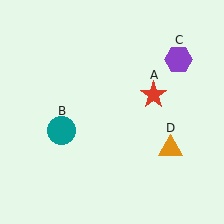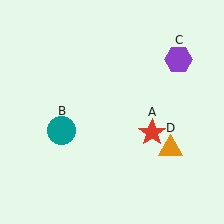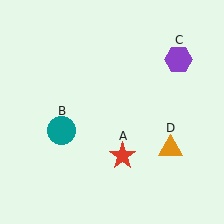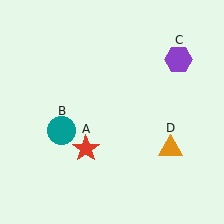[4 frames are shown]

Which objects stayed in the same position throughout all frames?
Teal circle (object B) and purple hexagon (object C) and orange triangle (object D) remained stationary.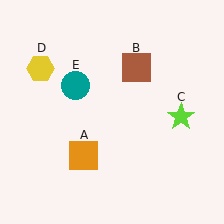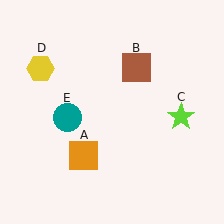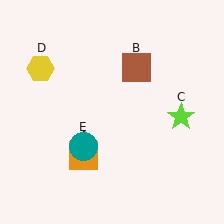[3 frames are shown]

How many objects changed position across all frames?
1 object changed position: teal circle (object E).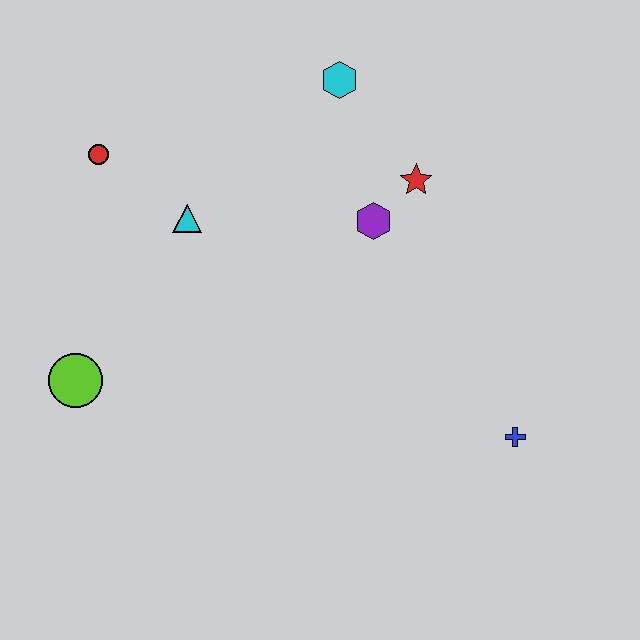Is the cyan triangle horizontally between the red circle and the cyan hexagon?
Yes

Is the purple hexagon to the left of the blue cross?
Yes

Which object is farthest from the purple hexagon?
The lime circle is farthest from the purple hexagon.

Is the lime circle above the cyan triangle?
No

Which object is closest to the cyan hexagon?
The red star is closest to the cyan hexagon.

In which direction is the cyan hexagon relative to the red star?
The cyan hexagon is above the red star.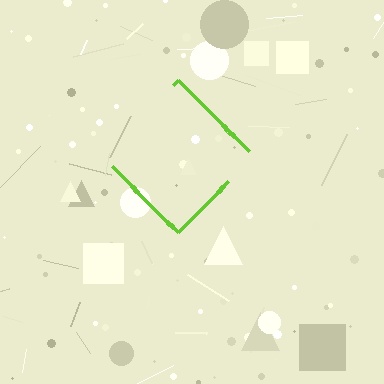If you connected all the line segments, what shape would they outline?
They would outline a diamond.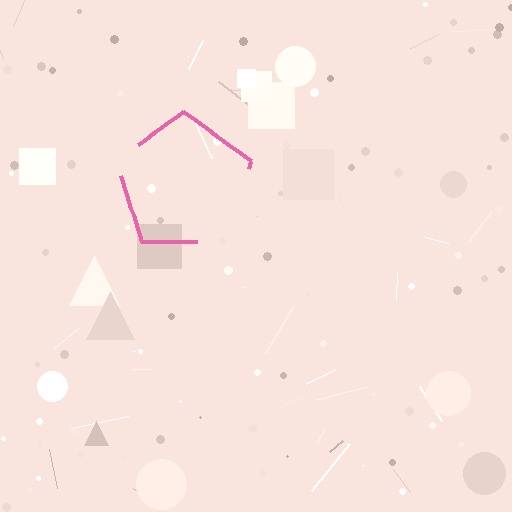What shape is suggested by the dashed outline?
The dashed outline suggests a pentagon.